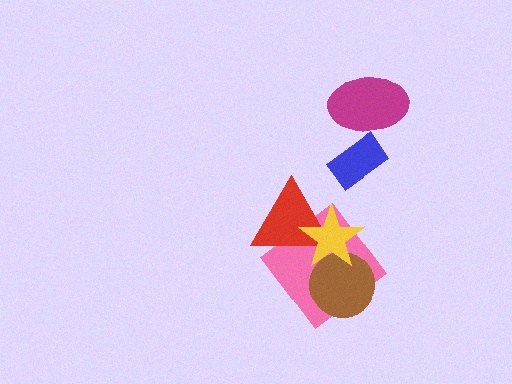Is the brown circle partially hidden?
Yes, it is partially covered by another shape.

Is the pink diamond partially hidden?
Yes, it is partially covered by another shape.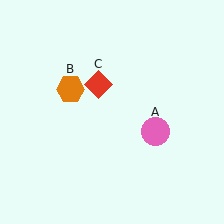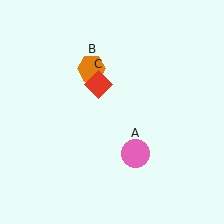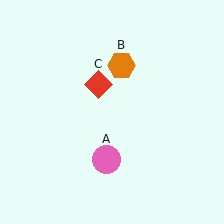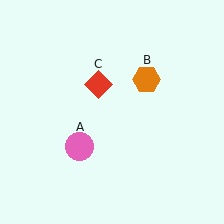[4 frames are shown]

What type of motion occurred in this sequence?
The pink circle (object A), orange hexagon (object B) rotated clockwise around the center of the scene.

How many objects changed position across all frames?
2 objects changed position: pink circle (object A), orange hexagon (object B).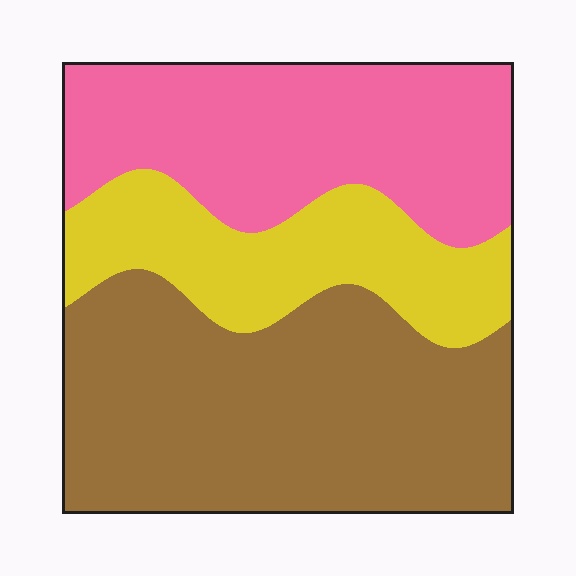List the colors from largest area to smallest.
From largest to smallest: brown, pink, yellow.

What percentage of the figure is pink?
Pink covers 32% of the figure.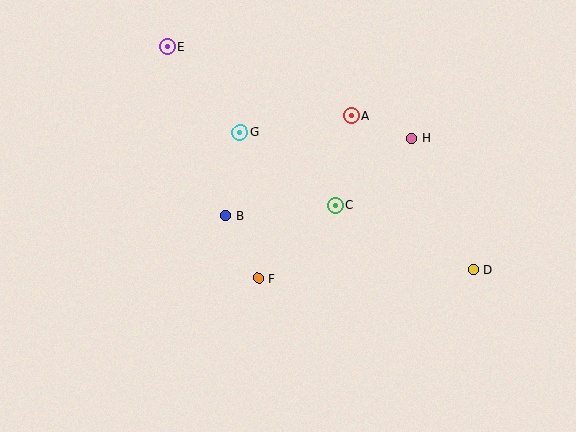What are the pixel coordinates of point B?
Point B is at (226, 215).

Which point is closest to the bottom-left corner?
Point F is closest to the bottom-left corner.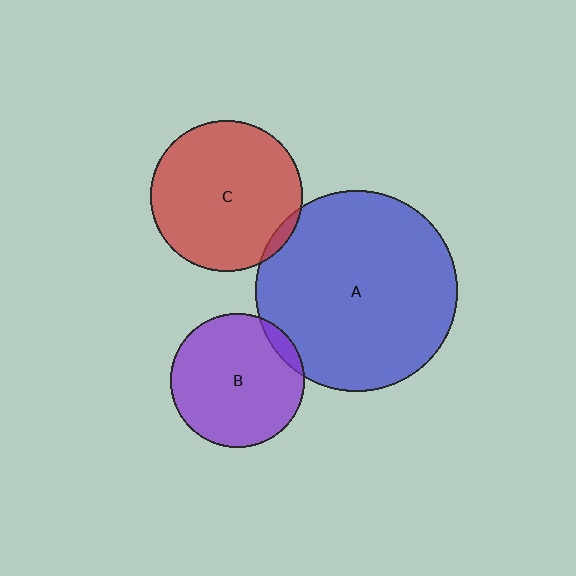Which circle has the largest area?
Circle A (blue).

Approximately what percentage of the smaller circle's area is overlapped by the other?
Approximately 5%.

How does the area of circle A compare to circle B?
Approximately 2.3 times.